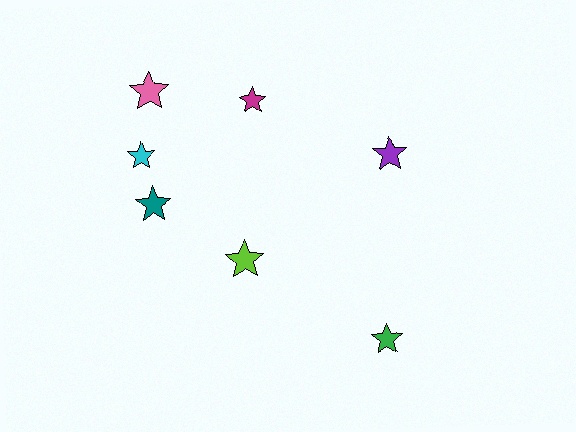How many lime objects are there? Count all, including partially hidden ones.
There is 1 lime object.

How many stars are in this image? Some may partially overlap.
There are 7 stars.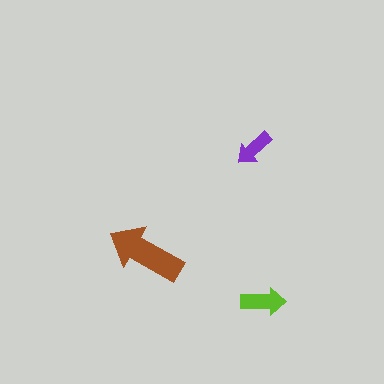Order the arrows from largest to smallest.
the brown one, the lime one, the purple one.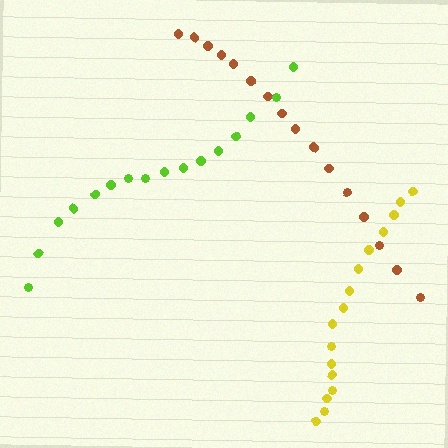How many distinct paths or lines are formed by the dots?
There are 3 distinct paths.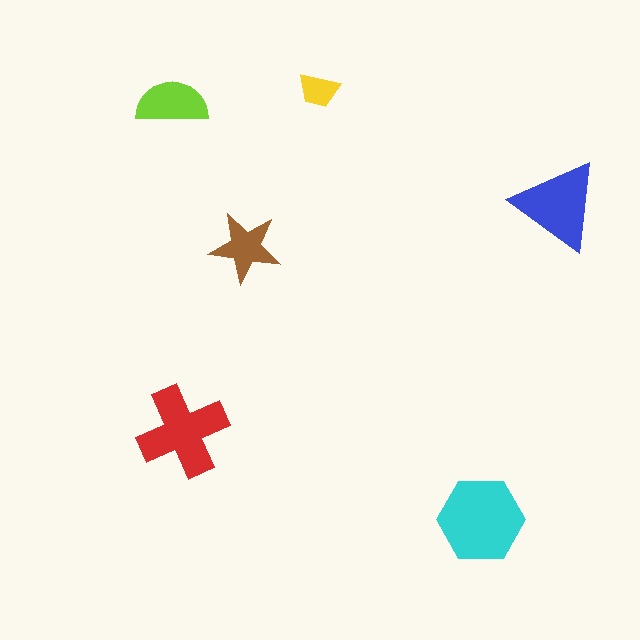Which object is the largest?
The cyan hexagon.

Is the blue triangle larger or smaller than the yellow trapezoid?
Larger.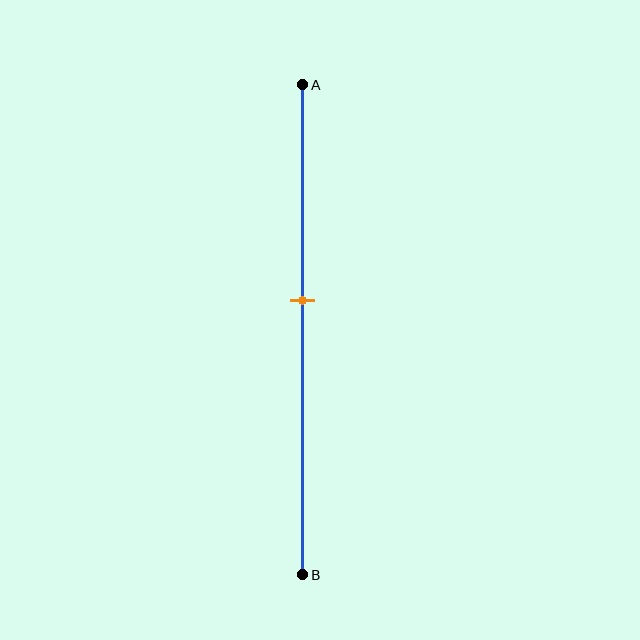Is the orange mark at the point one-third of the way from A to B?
No, the mark is at about 45% from A, not at the 33% one-third point.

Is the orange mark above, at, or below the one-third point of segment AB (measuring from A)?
The orange mark is below the one-third point of segment AB.